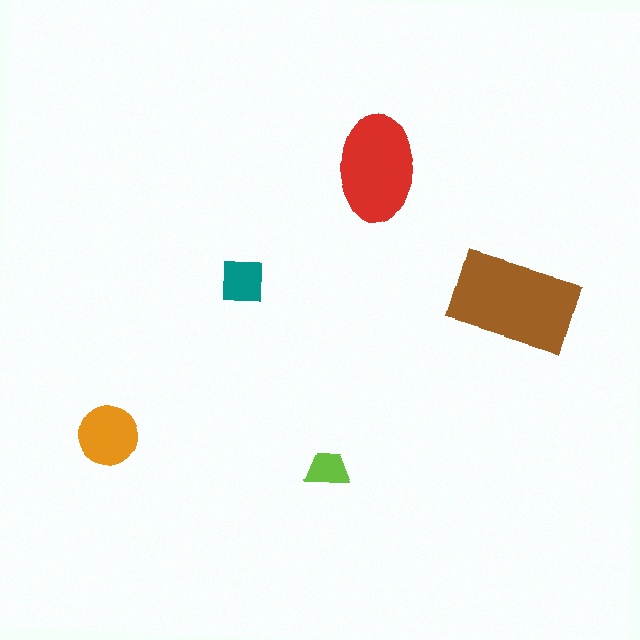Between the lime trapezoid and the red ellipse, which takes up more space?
The red ellipse.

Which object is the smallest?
The lime trapezoid.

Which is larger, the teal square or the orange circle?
The orange circle.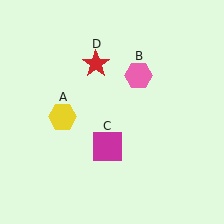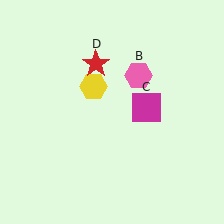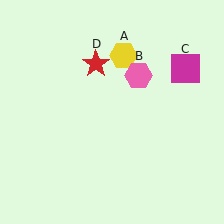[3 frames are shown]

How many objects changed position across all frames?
2 objects changed position: yellow hexagon (object A), magenta square (object C).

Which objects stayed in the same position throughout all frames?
Pink hexagon (object B) and red star (object D) remained stationary.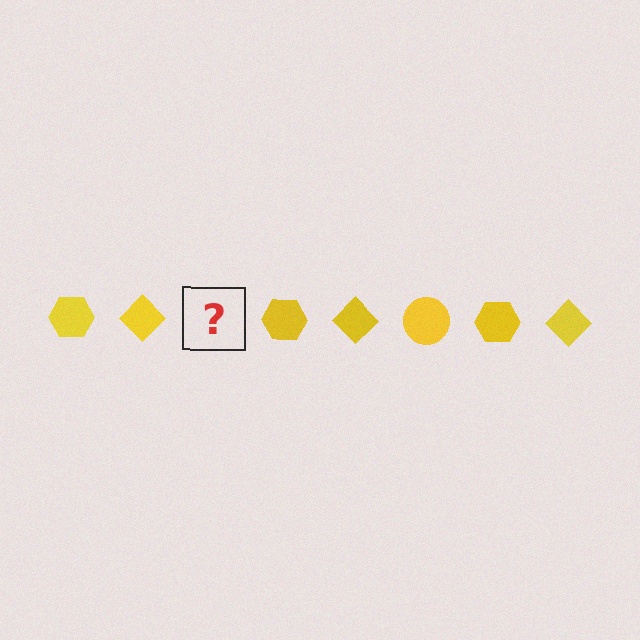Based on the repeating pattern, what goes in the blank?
The blank should be a yellow circle.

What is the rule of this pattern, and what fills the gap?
The rule is that the pattern cycles through hexagon, diamond, circle shapes in yellow. The gap should be filled with a yellow circle.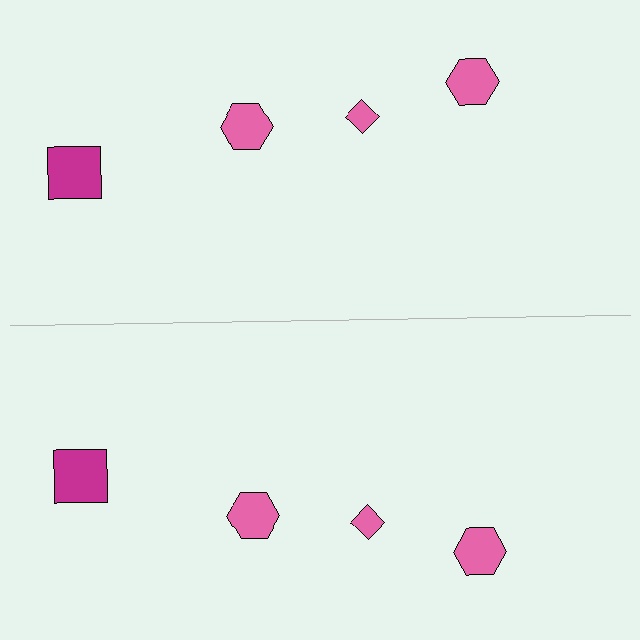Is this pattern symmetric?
Yes, this pattern has bilateral (reflection) symmetry.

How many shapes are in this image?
There are 8 shapes in this image.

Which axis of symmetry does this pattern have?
The pattern has a horizontal axis of symmetry running through the center of the image.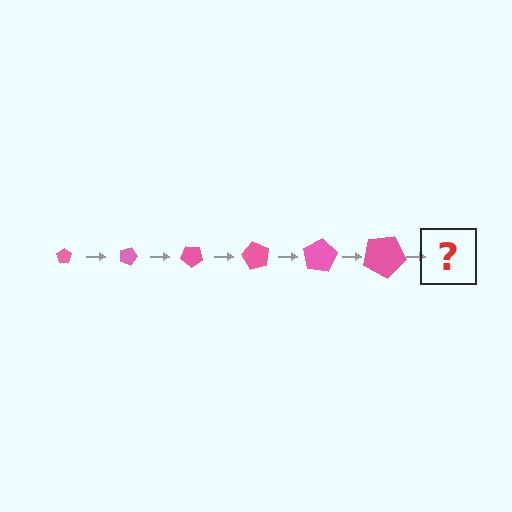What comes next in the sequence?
The next element should be a pentagon, larger than the previous one and rotated 120 degrees from the start.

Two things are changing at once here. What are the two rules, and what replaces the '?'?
The two rules are that the pentagon grows larger each step and it rotates 20 degrees each step. The '?' should be a pentagon, larger than the previous one and rotated 120 degrees from the start.